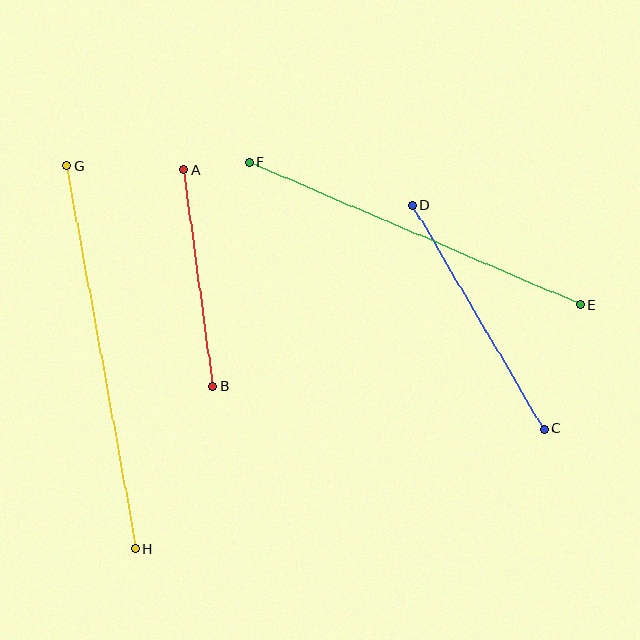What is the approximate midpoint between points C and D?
The midpoint is at approximately (478, 317) pixels.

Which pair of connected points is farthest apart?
Points G and H are farthest apart.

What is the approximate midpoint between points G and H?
The midpoint is at approximately (101, 357) pixels.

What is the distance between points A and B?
The distance is approximately 218 pixels.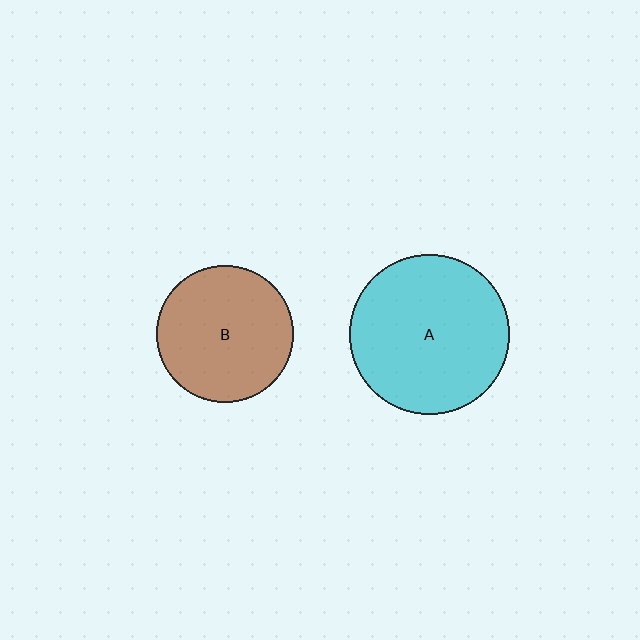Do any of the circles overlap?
No, none of the circles overlap.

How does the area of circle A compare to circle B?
Approximately 1.4 times.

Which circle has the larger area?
Circle A (cyan).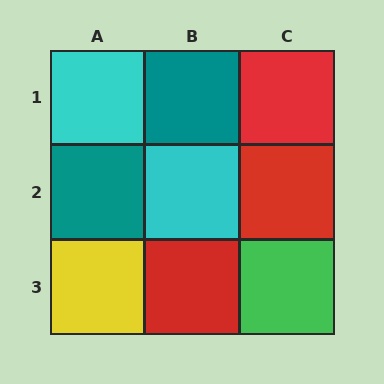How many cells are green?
1 cell is green.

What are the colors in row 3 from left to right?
Yellow, red, green.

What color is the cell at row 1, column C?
Red.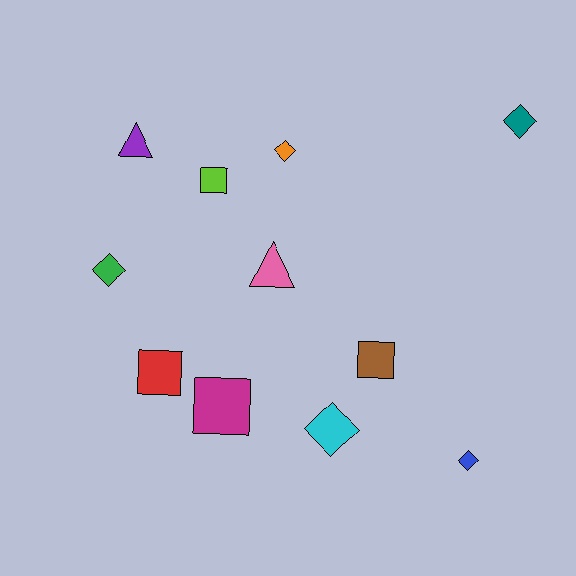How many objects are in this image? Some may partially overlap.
There are 11 objects.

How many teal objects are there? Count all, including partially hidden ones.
There is 1 teal object.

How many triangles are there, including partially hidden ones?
There are 2 triangles.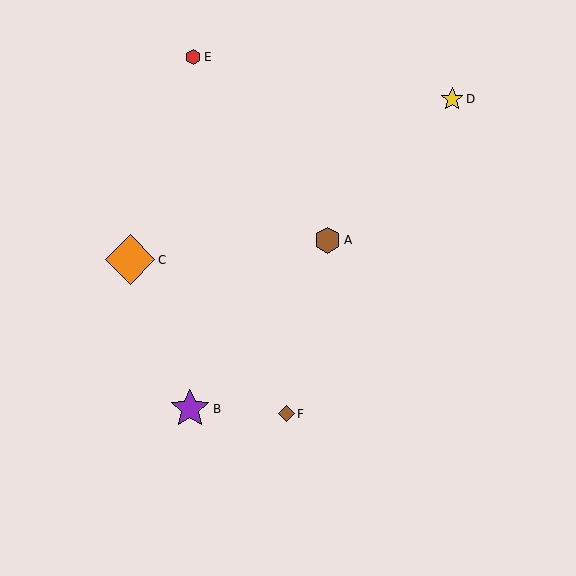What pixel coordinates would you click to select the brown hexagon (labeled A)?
Click at (328, 240) to select the brown hexagon A.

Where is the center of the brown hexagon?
The center of the brown hexagon is at (328, 240).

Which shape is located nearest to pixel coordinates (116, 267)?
The orange diamond (labeled C) at (130, 260) is nearest to that location.